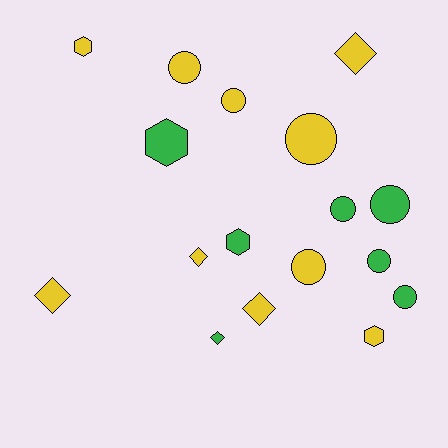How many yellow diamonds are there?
There are 4 yellow diamonds.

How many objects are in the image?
There are 17 objects.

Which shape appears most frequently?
Circle, with 8 objects.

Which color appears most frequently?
Yellow, with 10 objects.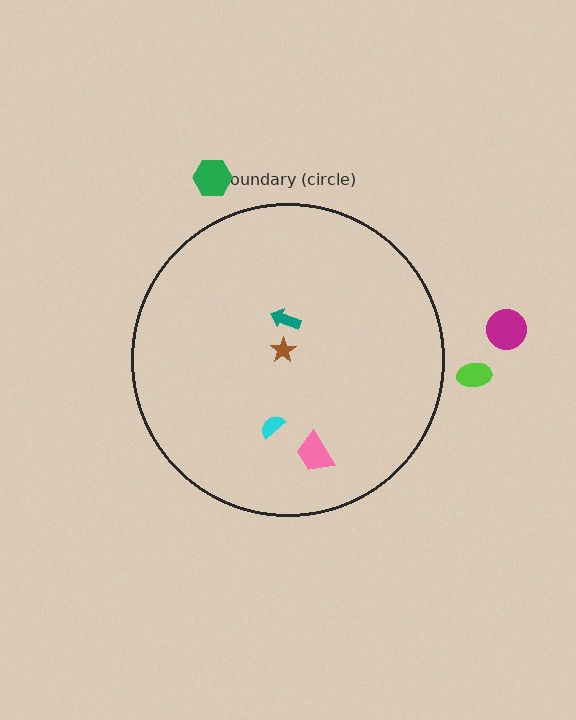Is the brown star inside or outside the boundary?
Inside.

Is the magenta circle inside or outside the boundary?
Outside.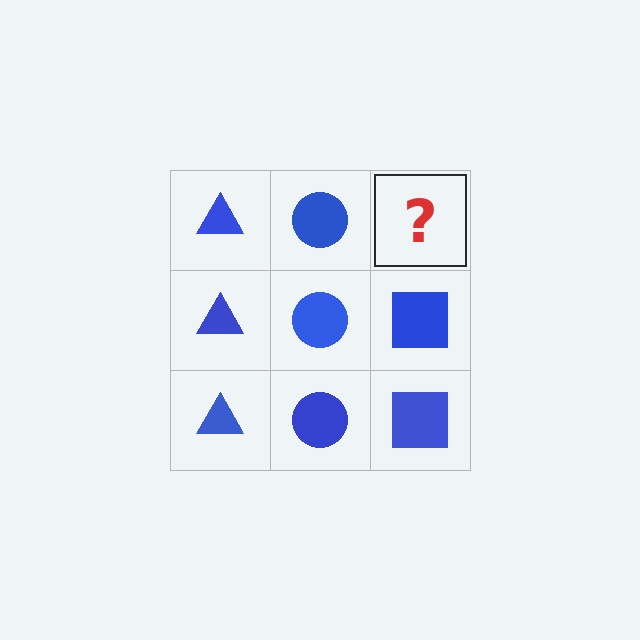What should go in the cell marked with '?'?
The missing cell should contain a blue square.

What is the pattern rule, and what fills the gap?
The rule is that each column has a consistent shape. The gap should be filled with a blue square.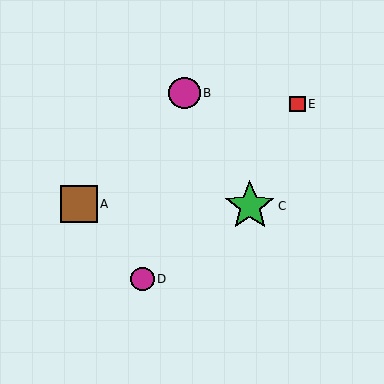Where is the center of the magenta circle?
The center of the magenta circle is at (185, 93).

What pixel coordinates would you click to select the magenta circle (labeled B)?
Click at (185, 93) to select the magenta circle B.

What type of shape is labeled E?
Shape E is a red square.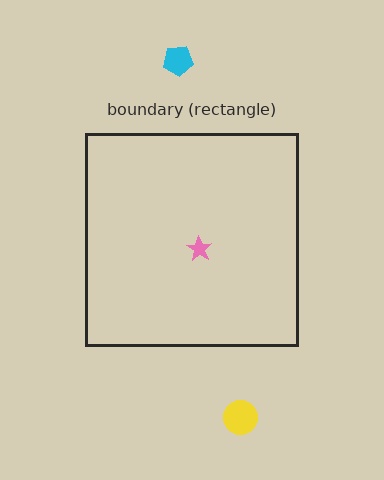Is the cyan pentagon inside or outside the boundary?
Outside.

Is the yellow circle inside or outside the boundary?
Outside.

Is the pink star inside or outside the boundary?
Inside.